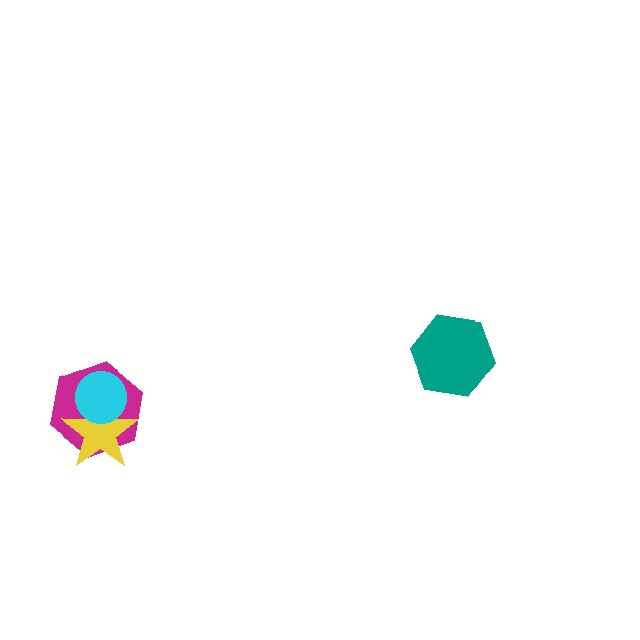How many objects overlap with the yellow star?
2 objects overlap with the yellow star.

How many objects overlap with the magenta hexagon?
2 objects overlap with the magenta hexagon.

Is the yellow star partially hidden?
Yes, it is partially covered by another shape.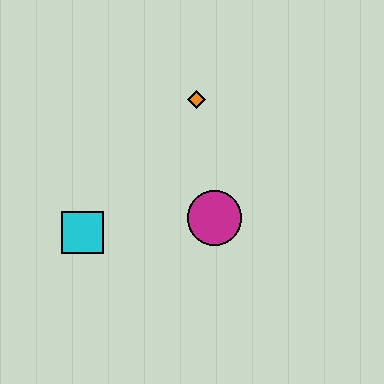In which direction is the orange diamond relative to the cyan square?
The orange diamond is above the cyan square.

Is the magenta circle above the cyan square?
Yes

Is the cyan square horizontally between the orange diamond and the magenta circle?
No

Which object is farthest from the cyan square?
The orange diamond is farthest from the cyan square.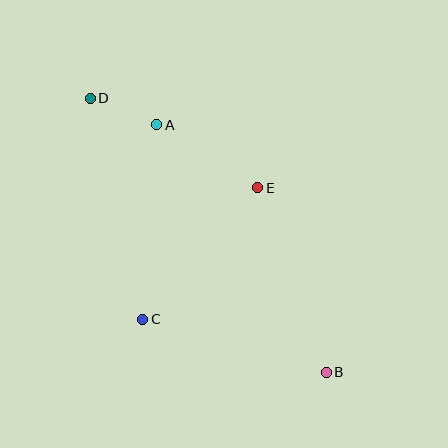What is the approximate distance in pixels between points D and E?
The distance between D and E is approximately 190 pixels.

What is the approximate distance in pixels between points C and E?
The distance between C and E is approximately 175 pixels.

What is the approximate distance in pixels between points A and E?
The distance between A and E is approximately 119 pixels.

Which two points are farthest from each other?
Points B and D are farthest from each other.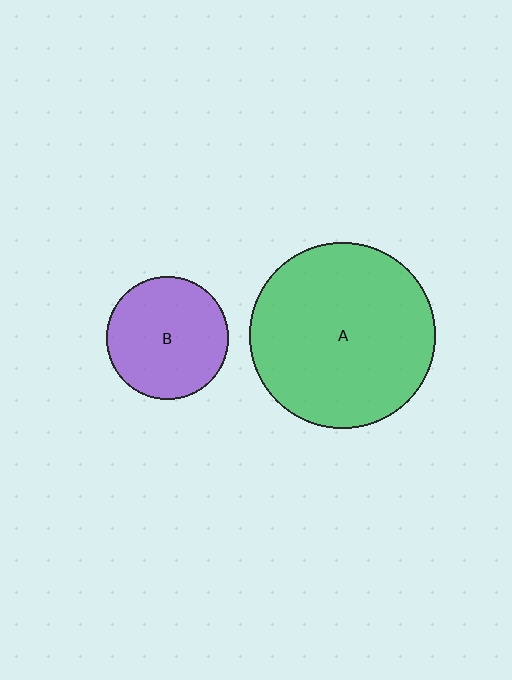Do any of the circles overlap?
No, none of the circles overlap.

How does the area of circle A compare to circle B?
Approximately 2.3 times.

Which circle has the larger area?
Circle A (green).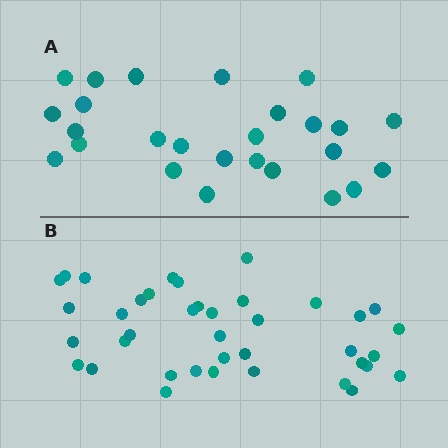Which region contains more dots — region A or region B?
Region B (the bottom region) has more dots.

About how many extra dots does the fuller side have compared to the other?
Region B has approximately 15 more dots than region A.